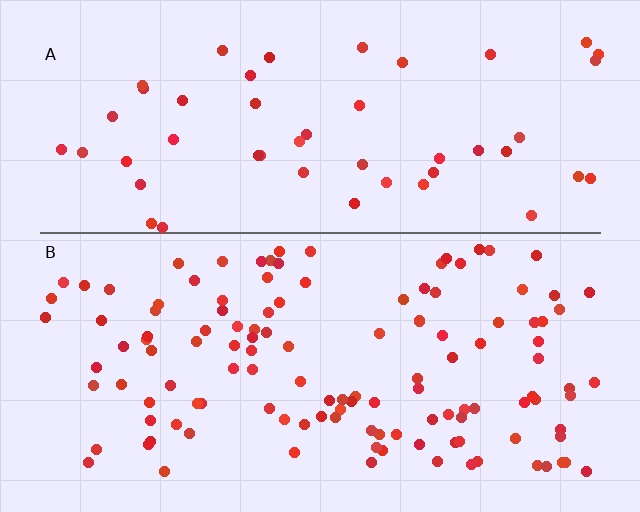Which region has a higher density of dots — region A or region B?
B (the bottom).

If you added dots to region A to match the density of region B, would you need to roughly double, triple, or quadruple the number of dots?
Approximately triple.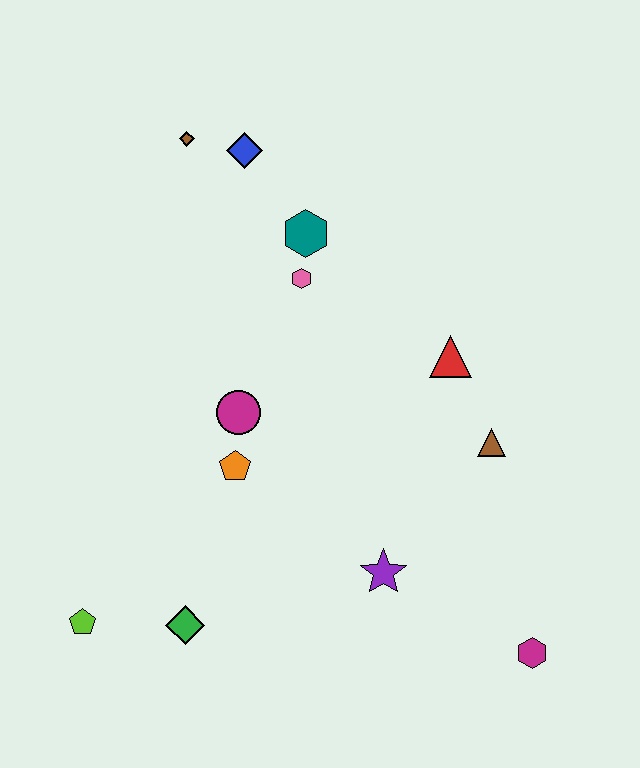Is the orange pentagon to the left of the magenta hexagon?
Yes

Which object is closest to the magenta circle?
The orange pentagon is closest to the magenta circle.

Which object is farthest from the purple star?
The brown diamond is farthest from the purple star.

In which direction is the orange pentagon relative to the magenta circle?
The orange pentagon is below the magenta circle.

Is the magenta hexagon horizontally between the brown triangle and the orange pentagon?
No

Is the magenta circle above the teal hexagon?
No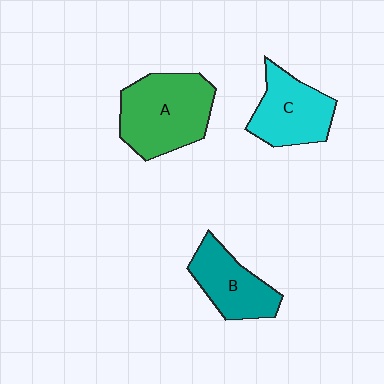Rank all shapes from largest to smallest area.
From largest to smallest: A (green), C (cyan), B (teal).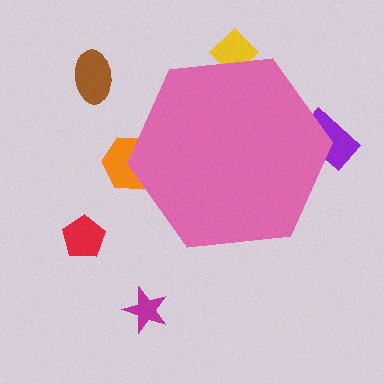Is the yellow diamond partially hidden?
Yes, the yellow diamond is partially hidden behind the pink hexagon.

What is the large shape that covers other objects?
A pink hexagon.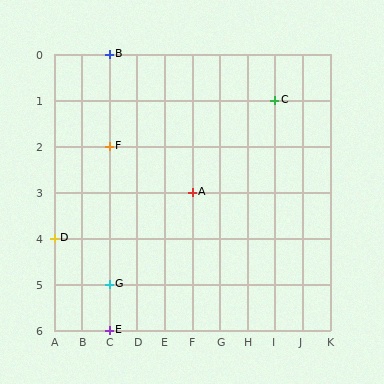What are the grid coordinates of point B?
Point B is at grid coordinates (C, 0).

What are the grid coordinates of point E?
Point E is at grid coordinates (C, 6).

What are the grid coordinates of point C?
Point C is at grid coordinates (I, 1).